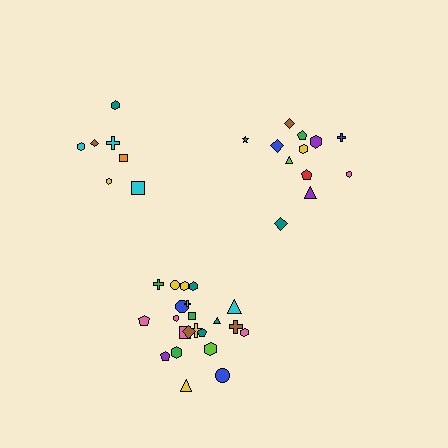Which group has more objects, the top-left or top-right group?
The top-right group.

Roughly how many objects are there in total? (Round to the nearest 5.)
Roughly 40 objects in total.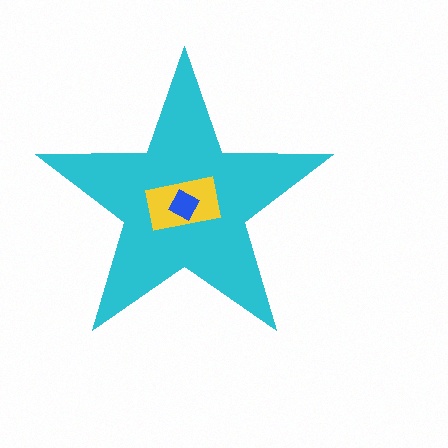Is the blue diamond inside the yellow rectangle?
Yes.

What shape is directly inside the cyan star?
The yellow rectangle.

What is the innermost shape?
The blue diamond.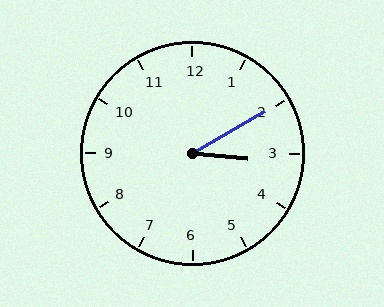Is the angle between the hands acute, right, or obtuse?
It is acute.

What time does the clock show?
3:10.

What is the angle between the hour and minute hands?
Approximately 35 degrees.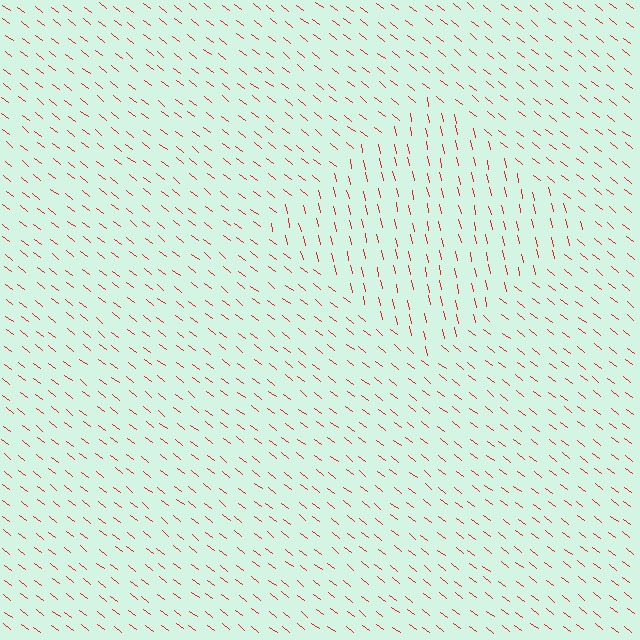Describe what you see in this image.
The image is filled with small red line segments. A diamond region in the image has lines oriented differently from the surrounding lines, creating a visible texture boundary.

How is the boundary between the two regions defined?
The boundary is defined purely by a change in line orientation (approximately 40 degrees difference). All lines are the same color and thickness.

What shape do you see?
I see a diamond.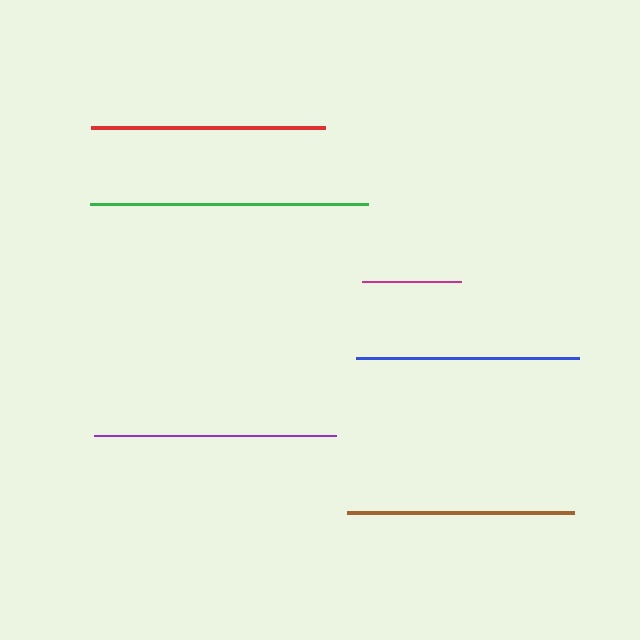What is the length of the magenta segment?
The magenta segment is approximately 99 pixels long.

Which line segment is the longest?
The green line is the longest at approximately 278 pixels.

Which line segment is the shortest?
The magenta line is the shortest at approximately 99 pixels.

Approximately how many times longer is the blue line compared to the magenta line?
The blue line is approximately 2.3 times the length of the magenta line.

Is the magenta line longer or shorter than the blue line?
The blue line is longer than the magenta line.